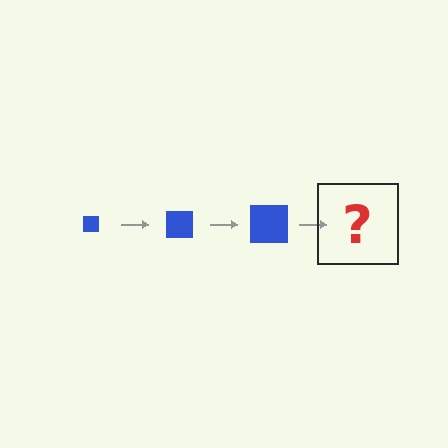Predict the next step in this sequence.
The next step is a blue square, larger than the previous one.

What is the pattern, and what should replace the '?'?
The pattern is that the square gets progressively larger each step. The '?' should be a blue square, larger than the previous one.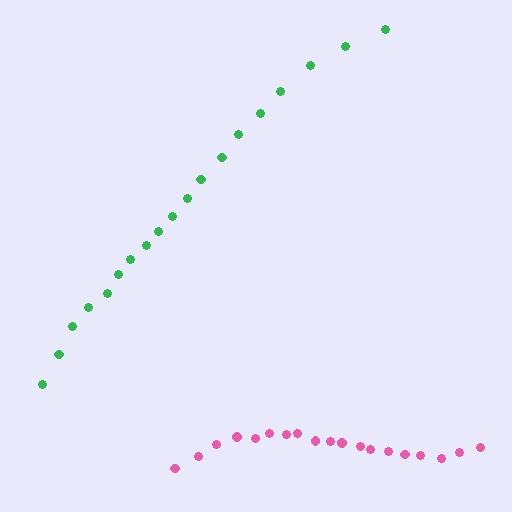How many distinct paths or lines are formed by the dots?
There are 2 distinct paths.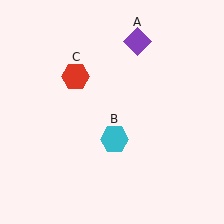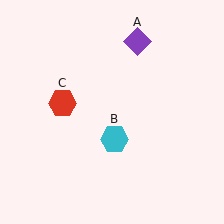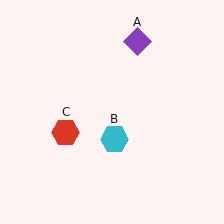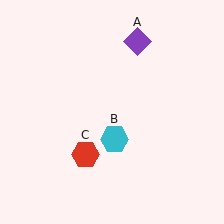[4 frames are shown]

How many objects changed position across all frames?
1 object changed position: red hexagon (object C).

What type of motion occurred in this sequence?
The red hexagon (object C) rotated counterclockwise around the center of the scene.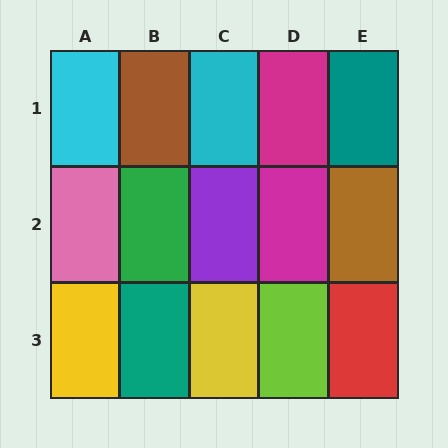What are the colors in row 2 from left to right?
Pink, green, purple, magenta, brown.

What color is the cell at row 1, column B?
Brown.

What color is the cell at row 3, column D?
Lime.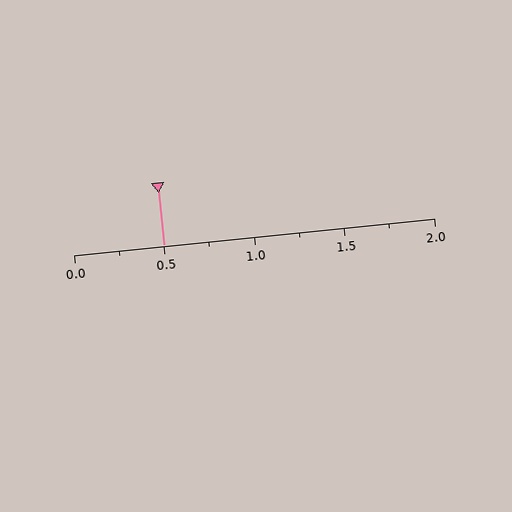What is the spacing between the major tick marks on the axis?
The major ticks are spaced 0.5 apart.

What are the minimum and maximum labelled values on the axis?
The axis runs from 0.0 to 2.0.